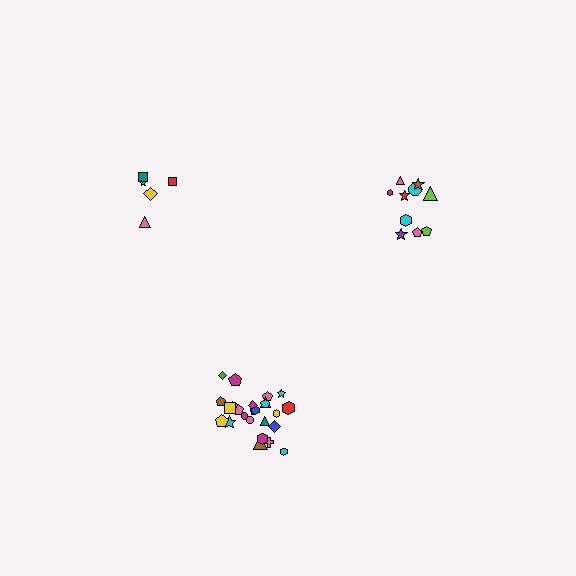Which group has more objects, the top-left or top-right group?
The top-right group.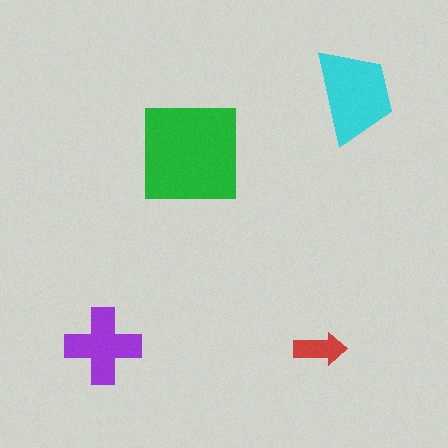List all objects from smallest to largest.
The red arrow, the purple cross, the cyan trapezoid, the green square.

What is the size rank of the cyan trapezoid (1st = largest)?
2nd.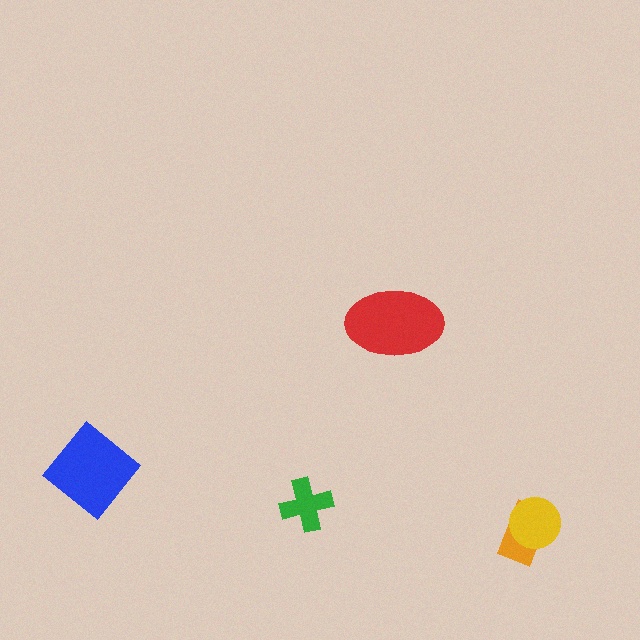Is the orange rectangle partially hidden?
Yes, it is partially covered by another shape.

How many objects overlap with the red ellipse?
0 objects overlap with the red ellipse.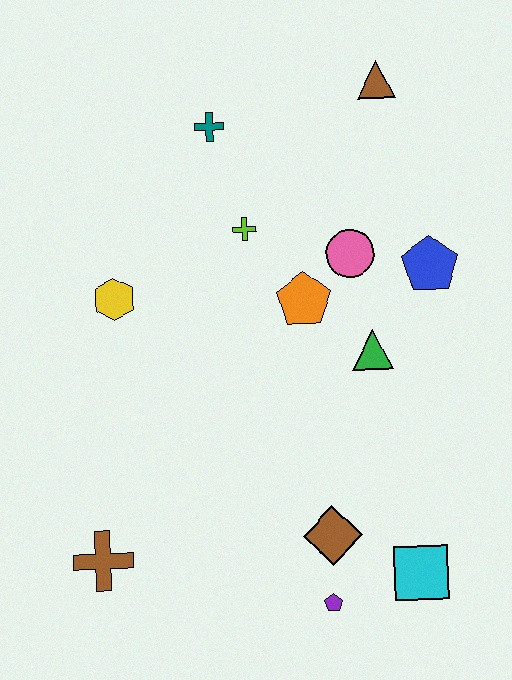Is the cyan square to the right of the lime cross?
Yes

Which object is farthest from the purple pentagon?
The brown triangle is farthest from the purple pentagon.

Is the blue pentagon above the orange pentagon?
Yes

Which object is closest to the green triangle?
The orange pentagon is closest to the green triangle.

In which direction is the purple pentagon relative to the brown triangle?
The purple pentagon is below the brown triangle.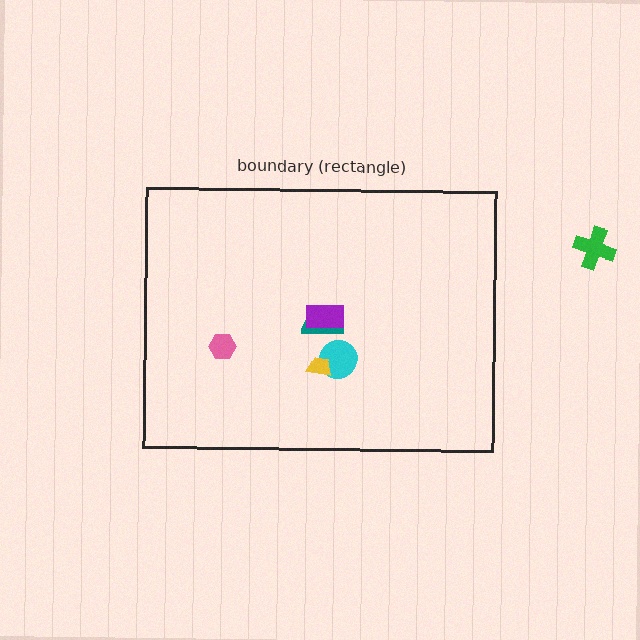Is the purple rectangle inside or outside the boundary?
Inside.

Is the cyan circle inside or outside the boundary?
Inside.